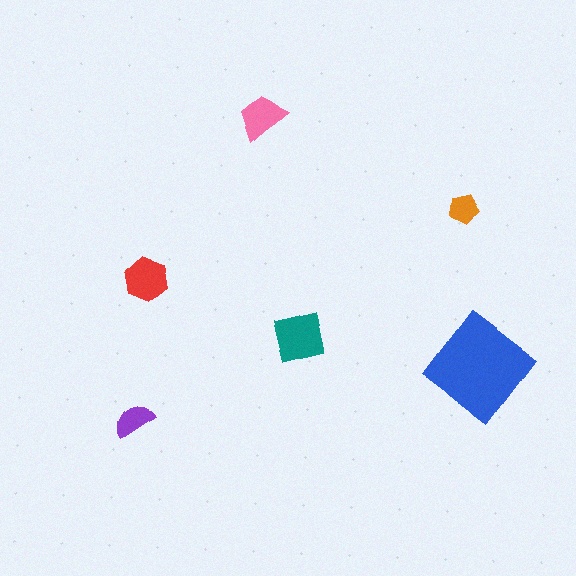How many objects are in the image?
There are 6 objects in the image.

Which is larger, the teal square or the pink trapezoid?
The teal square.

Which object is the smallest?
The orange pentagon.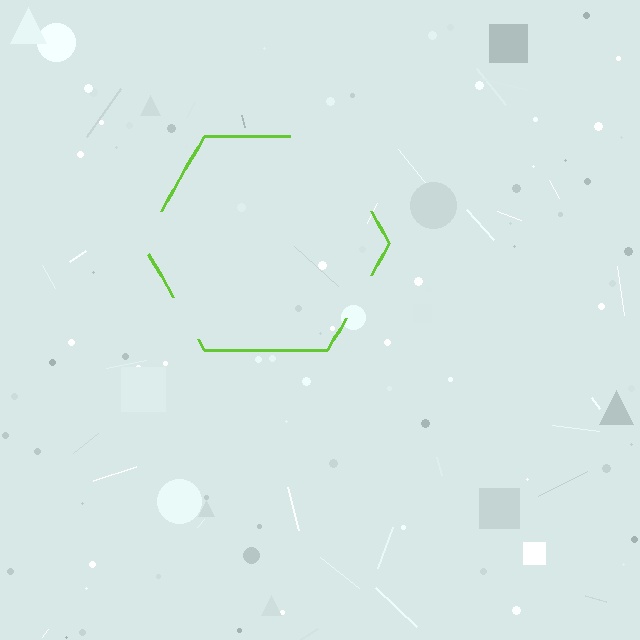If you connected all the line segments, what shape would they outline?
They would outline a hexagon.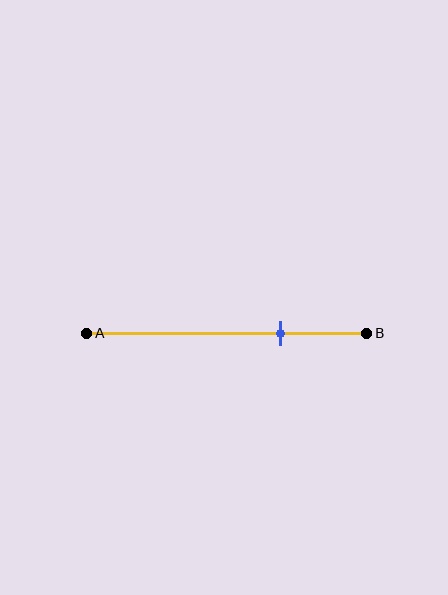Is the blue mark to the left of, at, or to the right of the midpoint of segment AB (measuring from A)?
The blue mark is to the right of the midpoint of segment AB.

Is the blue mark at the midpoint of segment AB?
No, the mark is at about 70% from A, not at the 50% midpoint.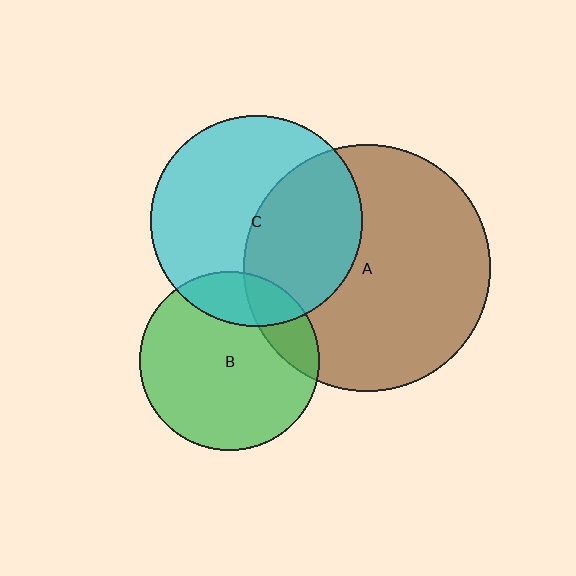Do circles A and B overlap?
Yes.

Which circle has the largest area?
Circle A (brown).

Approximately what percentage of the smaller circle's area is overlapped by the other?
Approximately 15%.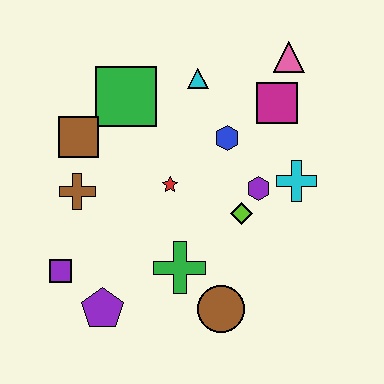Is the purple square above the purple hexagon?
No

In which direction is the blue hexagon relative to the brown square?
The blue hexagon is to the right of the brown square.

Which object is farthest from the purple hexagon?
The purple square is farthest from the purple hexagon.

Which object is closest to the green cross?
The brown circle is closest to the green cross.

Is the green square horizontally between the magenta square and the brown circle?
No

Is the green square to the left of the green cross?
Yes